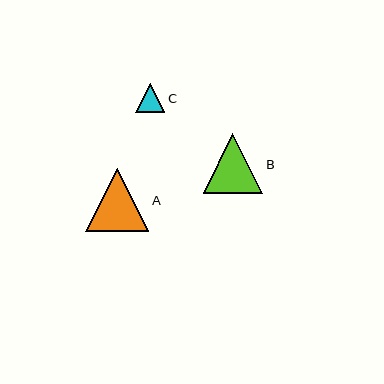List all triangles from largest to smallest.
From largest to smallest: A, B, C.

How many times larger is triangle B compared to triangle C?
Triangle B is approximately 2.1 times the size of triangle C.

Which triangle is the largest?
Triangle A is the largest with a size of approximately 64 pixels.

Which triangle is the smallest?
Triangle C is the smallest with a size of approximately 29 pixels.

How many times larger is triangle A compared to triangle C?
Triangle A is approximately 2.2 times the size of triangle C.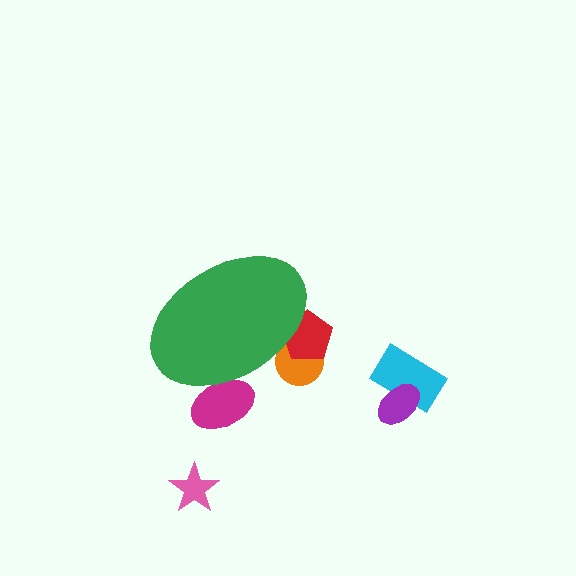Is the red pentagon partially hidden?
Yes, the red pentagon is partially hidden behind the green ellipse.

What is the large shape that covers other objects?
A green ellipse.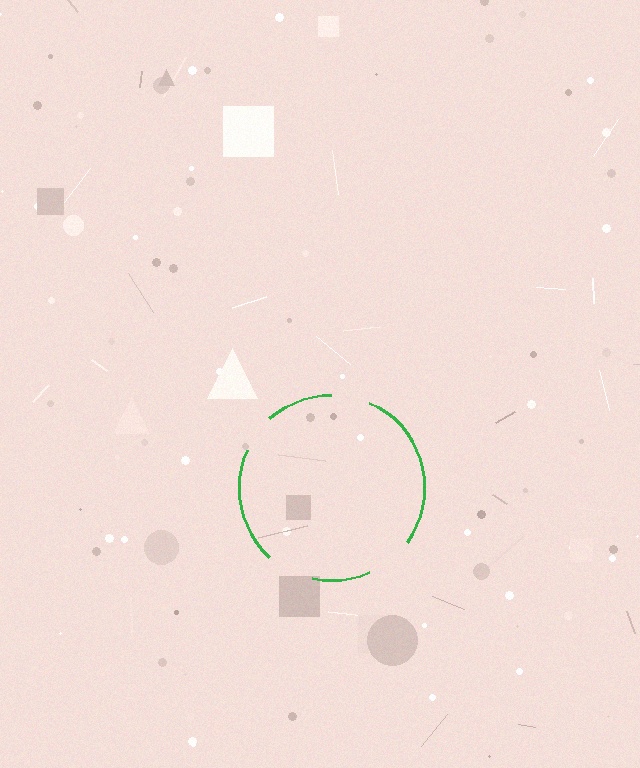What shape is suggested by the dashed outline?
The dashed outline suggests a circle.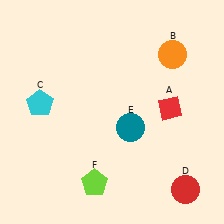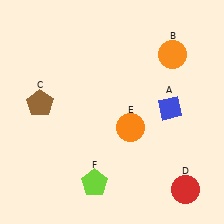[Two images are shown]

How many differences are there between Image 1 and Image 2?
There are 3 differences between the two images.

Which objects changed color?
A changed from red to blue. C changed from cyan to brown. E changed from teal to orange.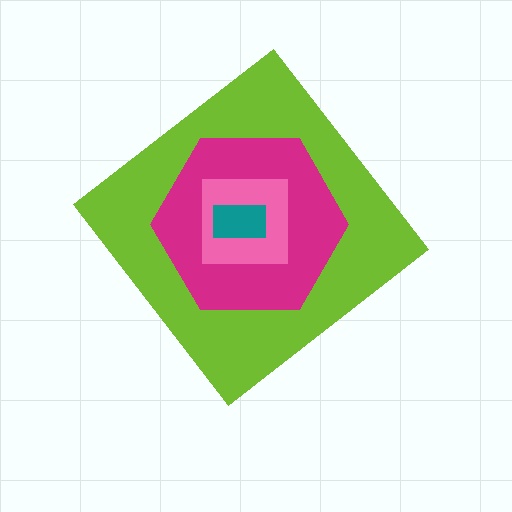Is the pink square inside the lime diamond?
Yes.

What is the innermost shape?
The teal rectangle.